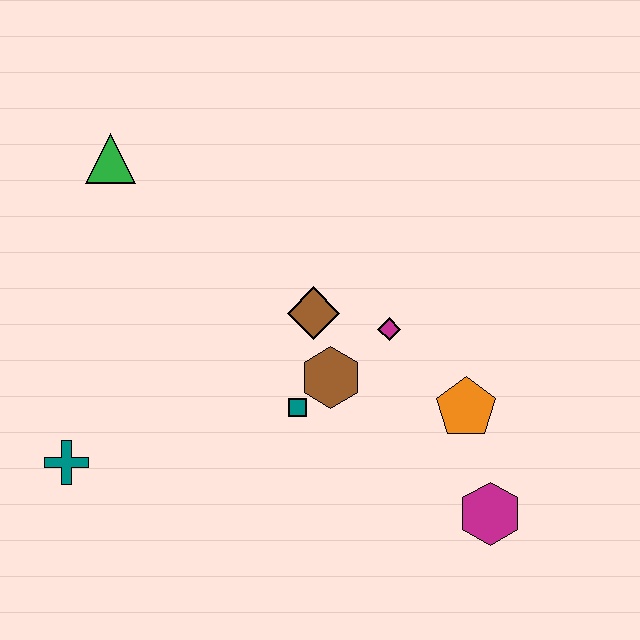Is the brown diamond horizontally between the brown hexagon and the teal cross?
Yes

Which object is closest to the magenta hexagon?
The orange pentagon is closest to the magenta hexagon.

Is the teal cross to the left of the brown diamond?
Yes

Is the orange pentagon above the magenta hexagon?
Yes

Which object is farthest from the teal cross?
The magenta hexagon is farthest from the teal cross.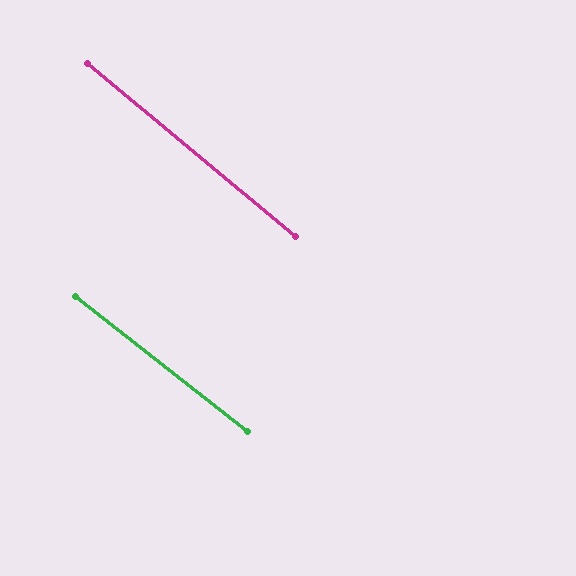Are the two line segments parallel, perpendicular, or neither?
Parallel — their directions differ by only 1.7°.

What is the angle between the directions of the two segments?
Approximately 2 degrees.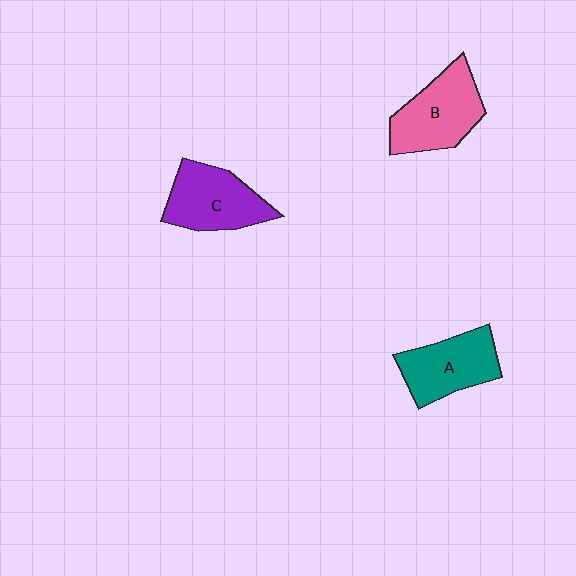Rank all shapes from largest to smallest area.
From largest to smallest: B (pink), C (purple), A (teal).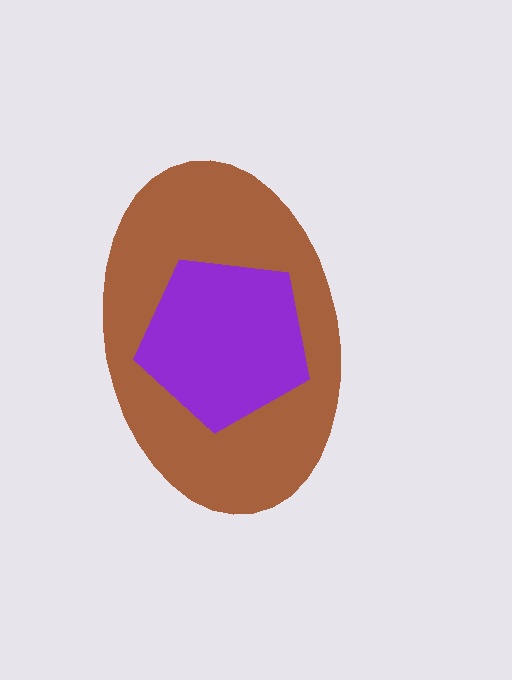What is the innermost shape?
The purple pentagon.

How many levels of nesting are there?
2.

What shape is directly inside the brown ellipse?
The purple pentagon.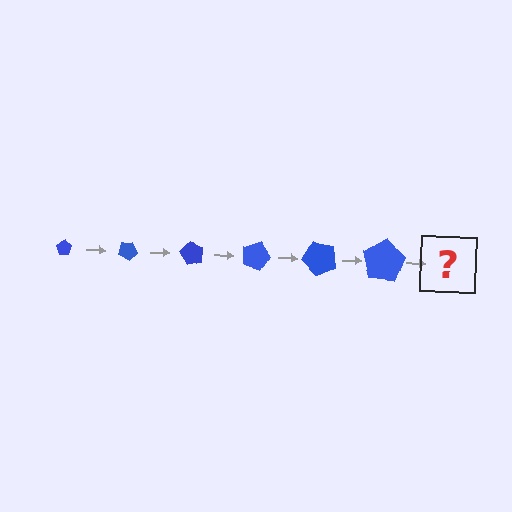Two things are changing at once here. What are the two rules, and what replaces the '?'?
The two rules are that the pentagon grows larger each step and it rotates 30 degrees each step. The '?' should be a pentagon, larger than the previous one and rotated 180 degrees from the start.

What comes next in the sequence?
The next element should be a pentagon, larger than the previous one and rotated 180 degrees from the start.